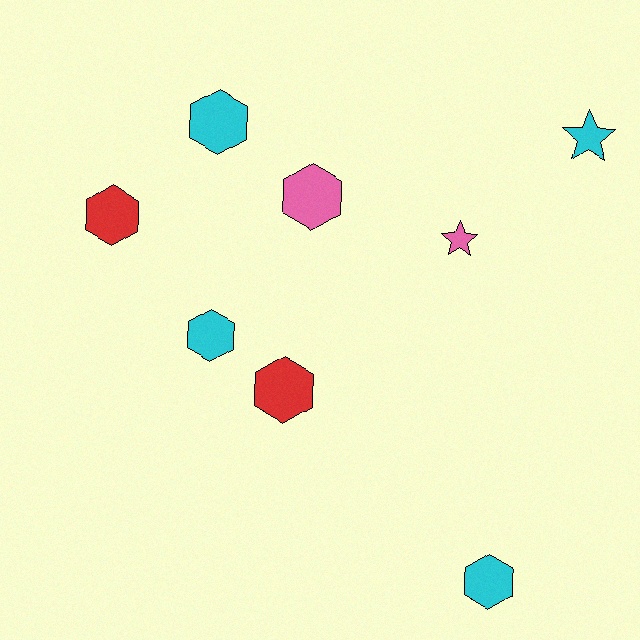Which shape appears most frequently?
Hexagon, with 6 objects.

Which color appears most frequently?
Cyan, with 4 objects.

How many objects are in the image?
There are 8 objects.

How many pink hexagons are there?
There is 1 pink hexagon.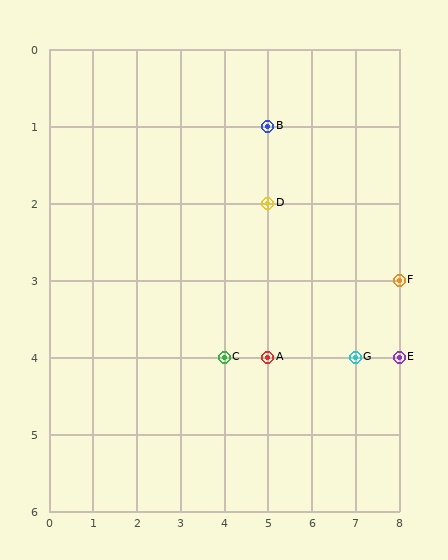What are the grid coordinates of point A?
Point A is at grid coordinates (5, 4).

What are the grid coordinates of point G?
Point G is at grid coordinates (7, 4).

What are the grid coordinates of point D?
Point D is at grid coordinates (5, 2).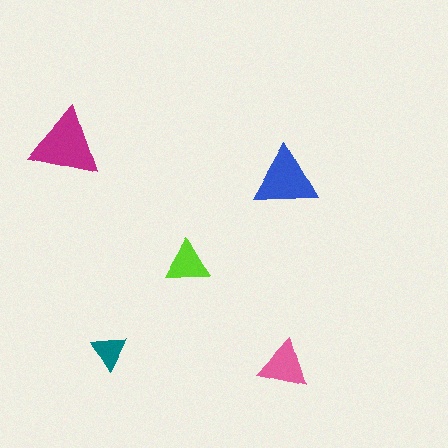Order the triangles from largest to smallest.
the magenta one, the blue one, the pink one, the lime one, the teal one.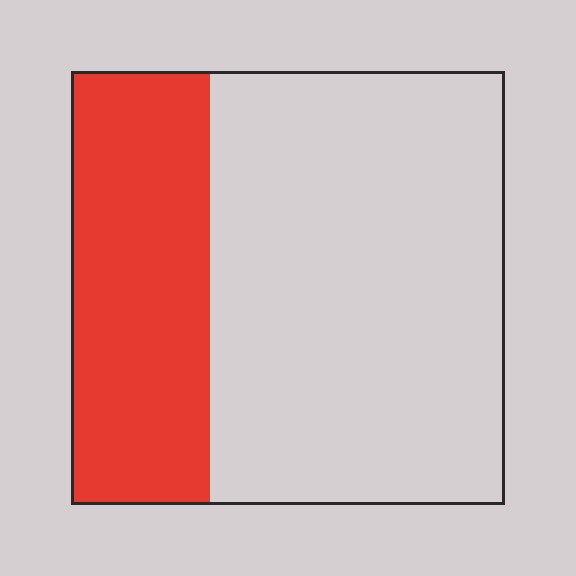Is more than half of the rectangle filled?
No.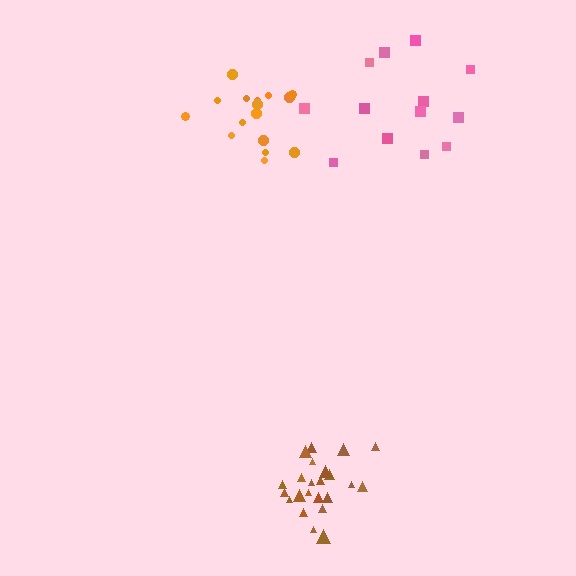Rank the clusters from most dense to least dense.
orange, brown, pink.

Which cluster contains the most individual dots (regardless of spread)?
Brown (23).